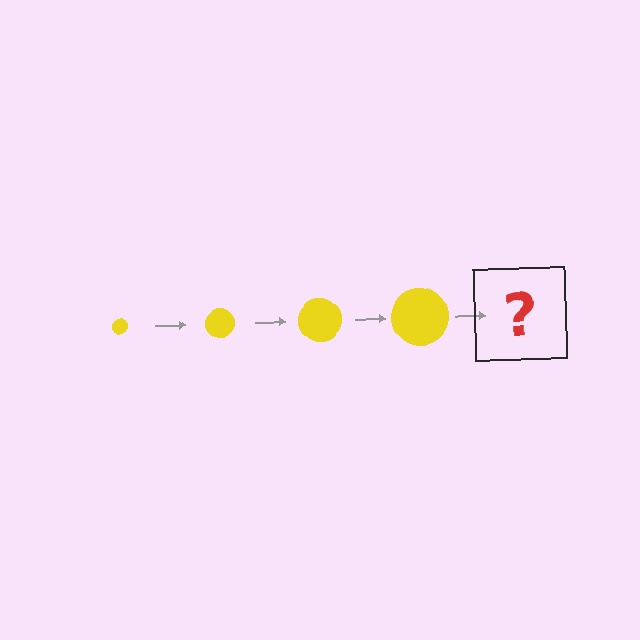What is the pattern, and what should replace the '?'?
The pattern is that the circle gets progressively larger each step. The '?' should be a yellow circle, larger than the previous one.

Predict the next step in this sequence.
The next step is a yellow circle, larger than the previous one.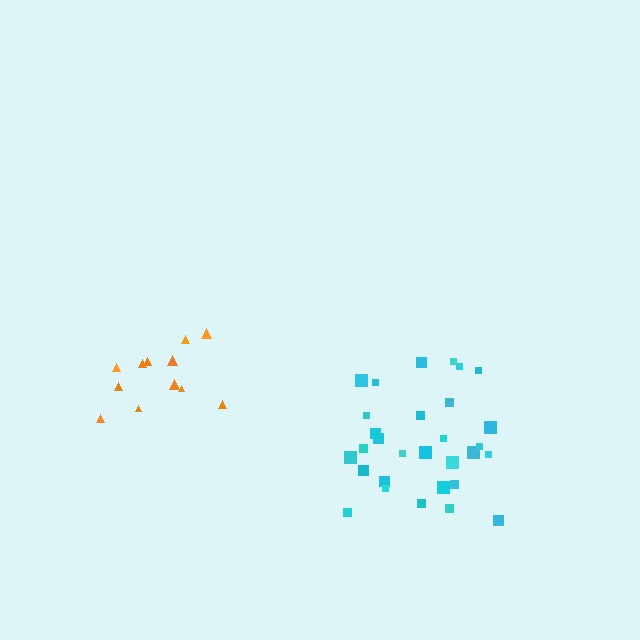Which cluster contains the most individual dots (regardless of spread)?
Cyan (30).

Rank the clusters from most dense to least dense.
orange, cyan.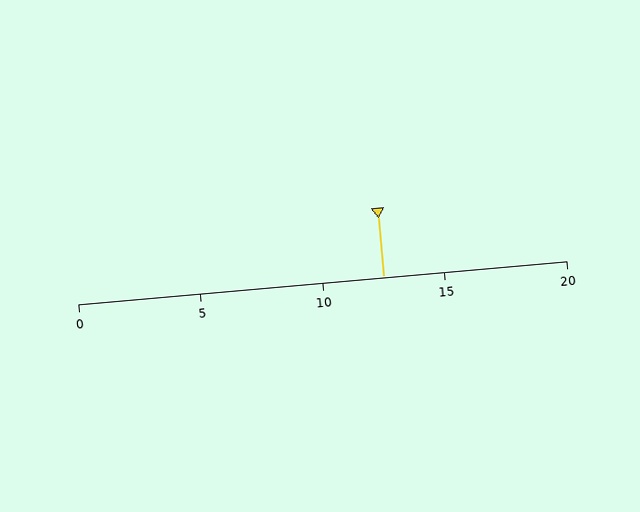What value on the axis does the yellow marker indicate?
The marker indicates approximately 12.5.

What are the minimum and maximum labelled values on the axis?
The axis runs from 0 to 20.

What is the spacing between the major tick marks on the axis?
The major ticks are spaced 5 apart.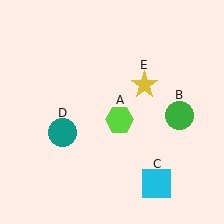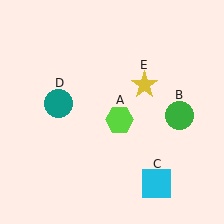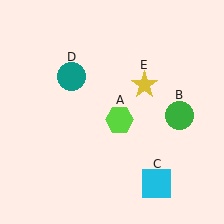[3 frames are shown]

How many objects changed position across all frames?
1 object changed position: teal circle (object D).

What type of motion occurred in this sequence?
The teal circle (object D) rotated clockwise around the center of the scene.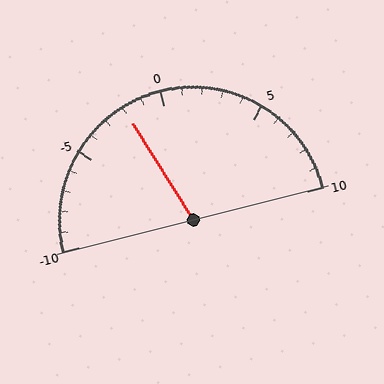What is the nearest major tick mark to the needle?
The nearest major tick mark is 0.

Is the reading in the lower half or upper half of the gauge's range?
The reading is in the lower half of the range (-10 to 10).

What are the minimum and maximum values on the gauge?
The gauge ranges from -10 to 10.